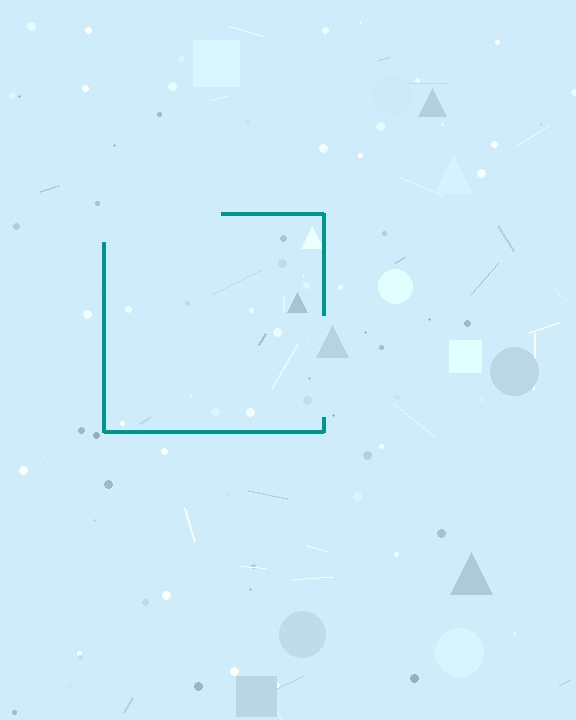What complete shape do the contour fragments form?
The contour fragments form a square.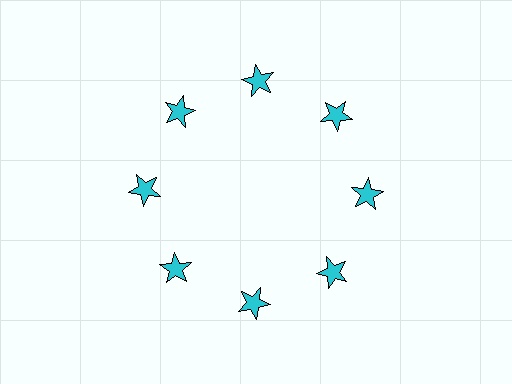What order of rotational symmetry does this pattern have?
This pattern has 8-fold rotational symmetry.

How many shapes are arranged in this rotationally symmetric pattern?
There are 8 shapes, arranged in 8 groups of 1.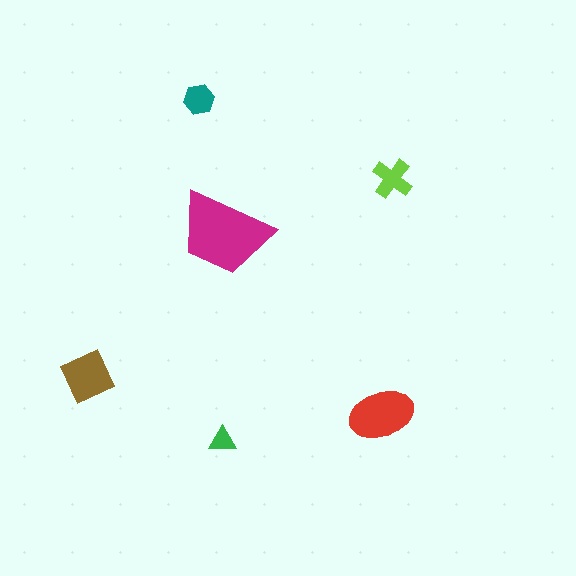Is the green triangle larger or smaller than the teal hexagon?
Smaller.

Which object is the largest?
The magenta trapezoid.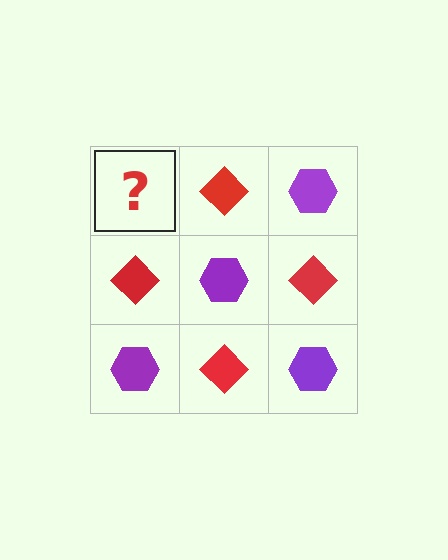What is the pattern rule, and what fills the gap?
The rule is that it alternates purple hexagon and red diamond in a checkerboard pattern. The gap should be filled with a purple hexagon.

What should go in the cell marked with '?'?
The missing cell should contain a purple hexagon.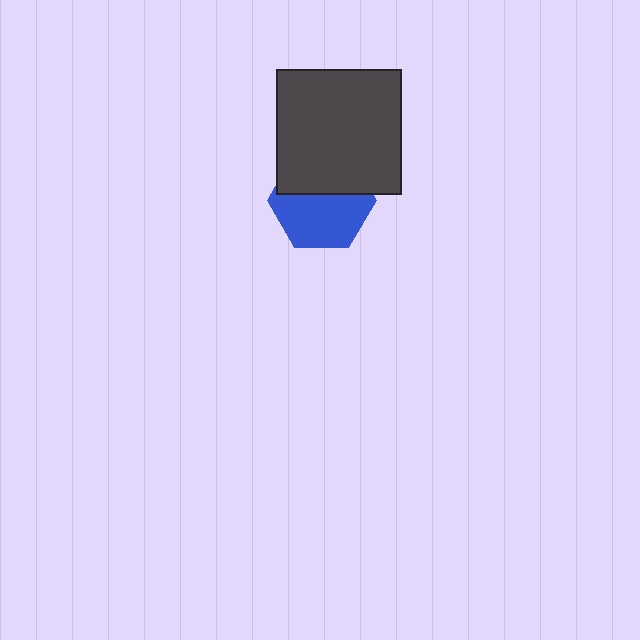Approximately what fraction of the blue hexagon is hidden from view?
Roughly 43% of the blue hexagon is hidden behind the dark gray square.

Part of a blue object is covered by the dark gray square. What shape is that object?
It is a hexagon.